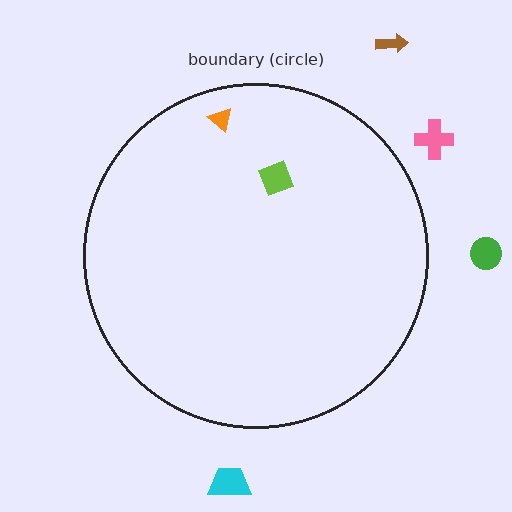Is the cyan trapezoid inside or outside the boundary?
Outside.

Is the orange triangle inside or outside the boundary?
Inside.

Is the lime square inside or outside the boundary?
Inside.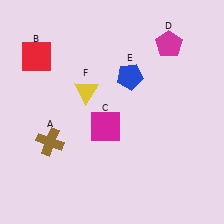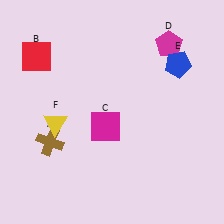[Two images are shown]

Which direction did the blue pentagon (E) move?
The blue pentagon (E) moved right.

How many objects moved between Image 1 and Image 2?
2 objects moved between the two images.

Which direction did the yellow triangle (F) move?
The yellow triangle (F) moved down.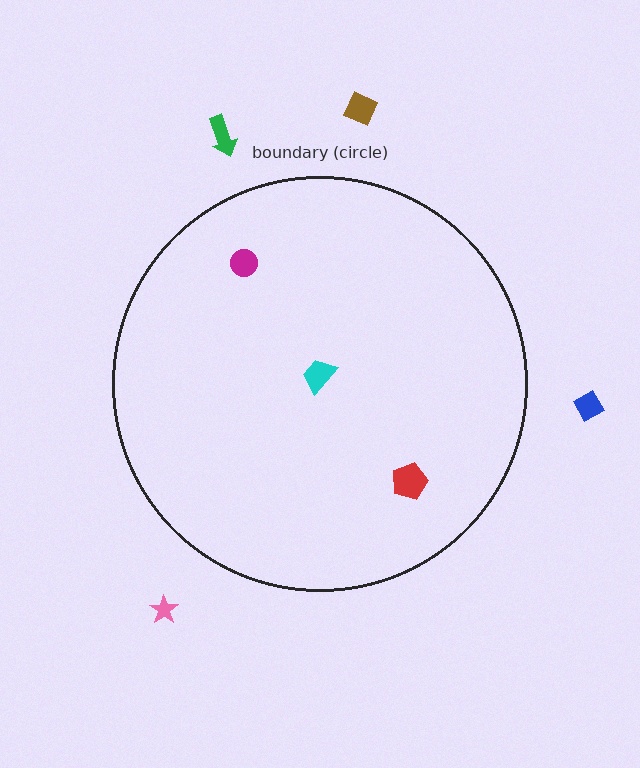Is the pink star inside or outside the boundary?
Outside.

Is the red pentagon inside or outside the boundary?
Inside.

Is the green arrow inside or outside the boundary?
Outside.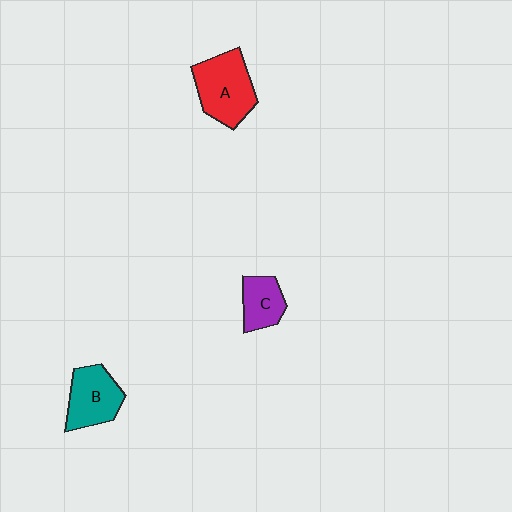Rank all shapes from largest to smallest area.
From largest to smallest: A (red), B (teal), C (purple).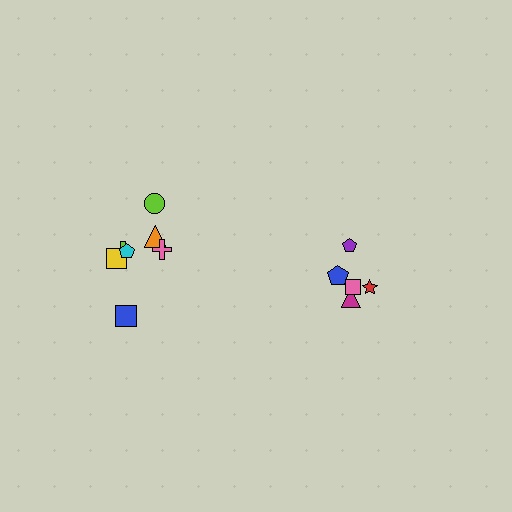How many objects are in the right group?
There are 5 objects.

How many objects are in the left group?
There are 7 objects.